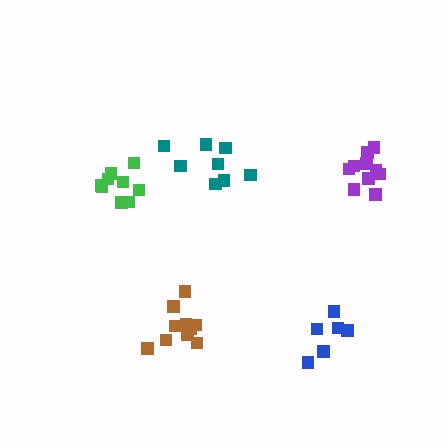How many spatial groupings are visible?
There are 5 spatial groupings.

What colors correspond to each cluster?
The clusters are colored: teal, brown, green, purple, blue.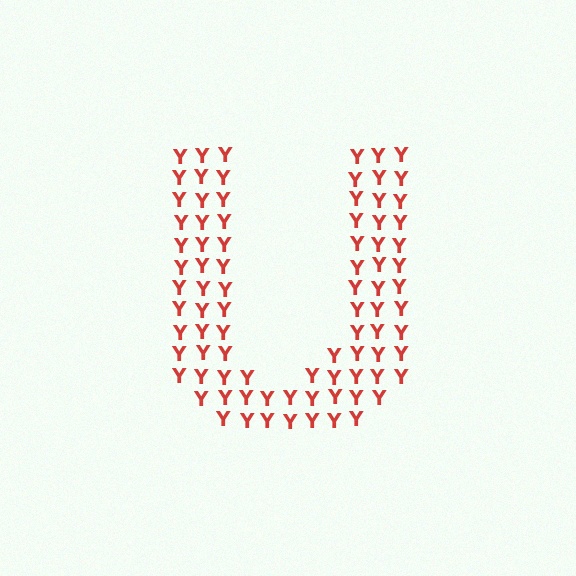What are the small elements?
The small elements are letter Y's.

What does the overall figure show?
The overall figure shows the letter U.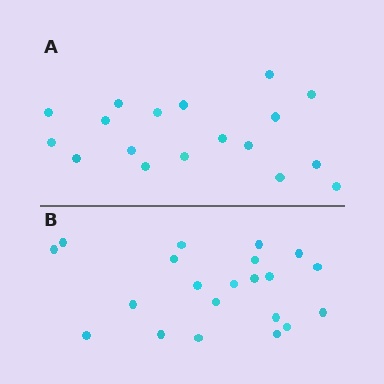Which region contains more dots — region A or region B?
Region B (the bottom region) has more dots.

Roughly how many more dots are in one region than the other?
Region B has just a few more — roughly 2 or 3 more dots than region A.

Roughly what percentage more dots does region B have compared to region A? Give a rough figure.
About 15% more.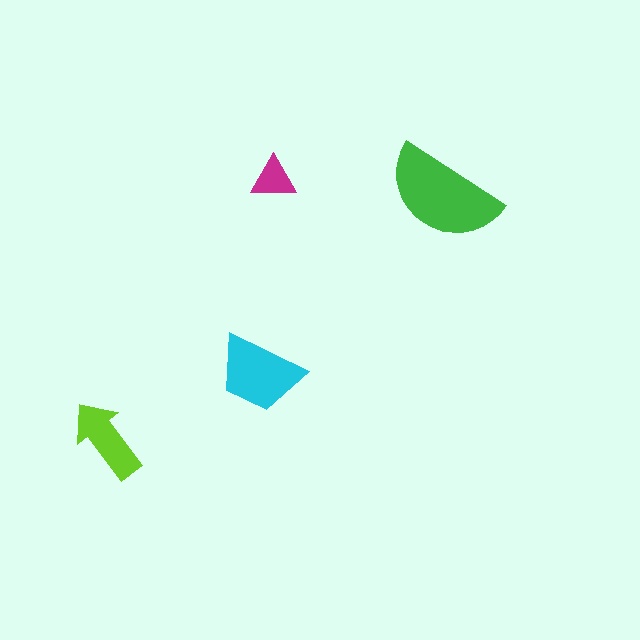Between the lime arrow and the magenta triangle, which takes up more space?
The lime arrow.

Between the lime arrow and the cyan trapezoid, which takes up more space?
The cyan trapezoid.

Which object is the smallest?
The magenta triangle.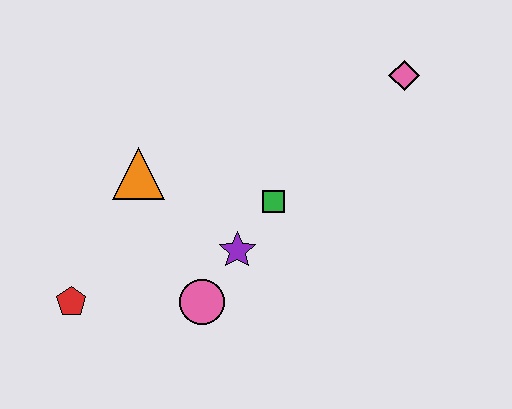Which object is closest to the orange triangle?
The purple star is closest to the orange triangle.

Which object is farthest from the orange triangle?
The pink diamond is farthest from the orange triangle.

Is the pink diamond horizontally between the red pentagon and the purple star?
No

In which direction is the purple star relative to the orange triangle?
The purple star is to the right of the orange triangle.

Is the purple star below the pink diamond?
Yes